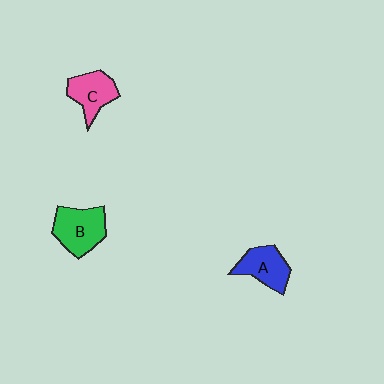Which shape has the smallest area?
Shape C (pink).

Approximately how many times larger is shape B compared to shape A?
Approximately 1.2 times.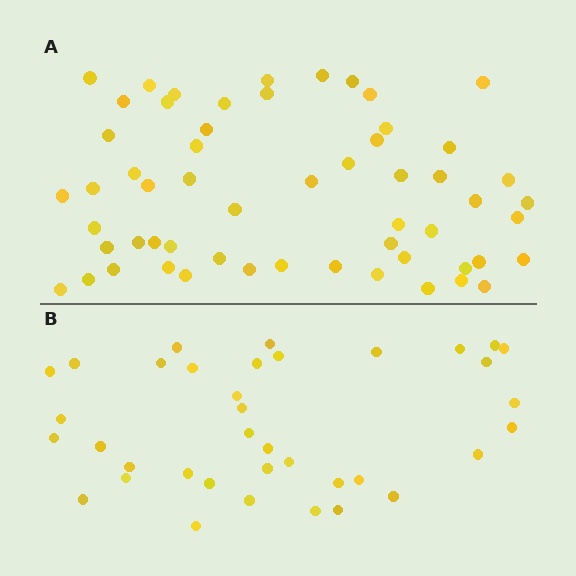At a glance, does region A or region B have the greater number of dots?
Region A (the top region) has more dots.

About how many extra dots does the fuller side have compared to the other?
Region A has approximately 20 more dots than region B.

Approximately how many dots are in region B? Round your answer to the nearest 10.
About 40 dots. (The exact count is 37, which rounds to 40.)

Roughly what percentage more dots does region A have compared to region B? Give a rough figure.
About 55% more.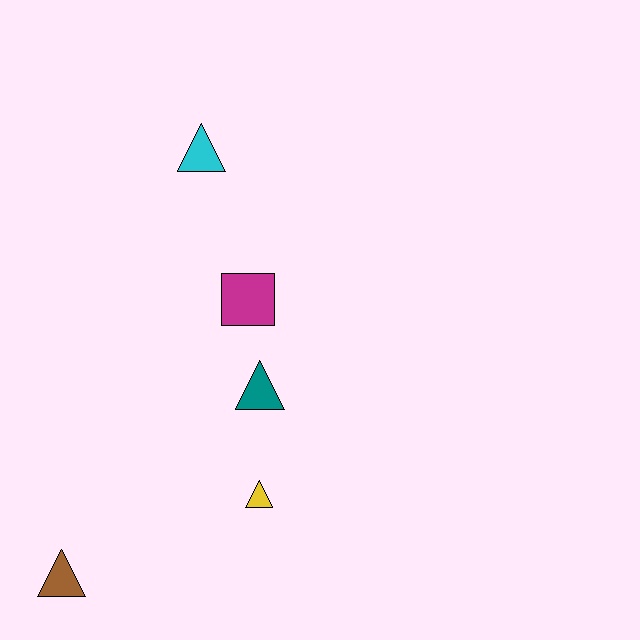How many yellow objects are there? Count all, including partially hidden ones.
There is 1 yellow object.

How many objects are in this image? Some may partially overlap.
There are 5 objects.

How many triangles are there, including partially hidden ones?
There are 4 triangles.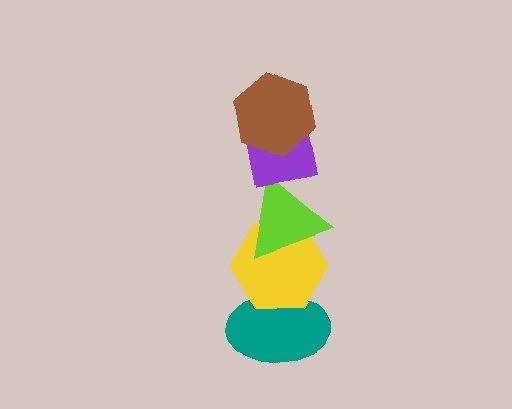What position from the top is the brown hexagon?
The brown hexagon is 1st from the top.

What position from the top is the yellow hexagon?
The yellow hexagon is 4th from the top.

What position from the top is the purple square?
The purple square is 2nd from the top.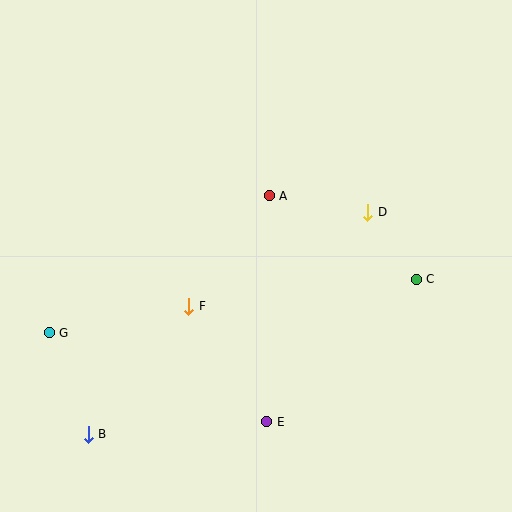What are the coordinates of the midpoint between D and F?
The midpoint between D and F is at (278, 259).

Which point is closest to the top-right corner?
Point D is closest to the top-right corner.